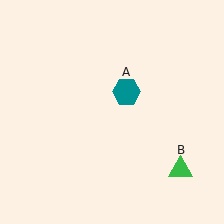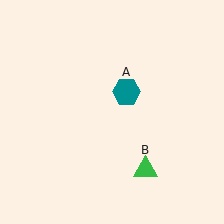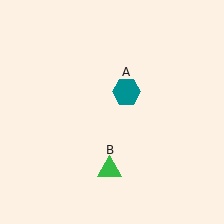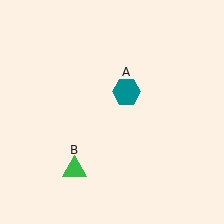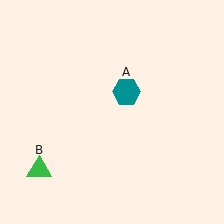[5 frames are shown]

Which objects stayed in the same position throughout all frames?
Teal hexagon (object A) remained stationary.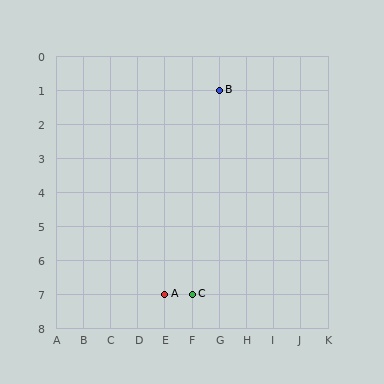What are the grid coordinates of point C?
Point C is at grid coordinates (F, 7).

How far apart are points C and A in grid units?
Points C and A are 1 column apart.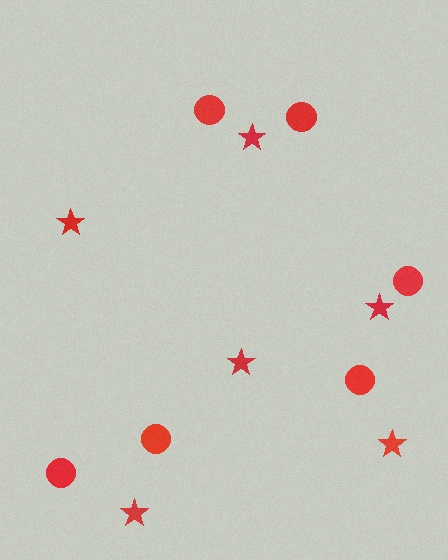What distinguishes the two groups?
There are 2 groups: one group of circles (6) and one group of stars (6).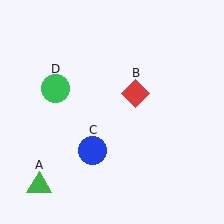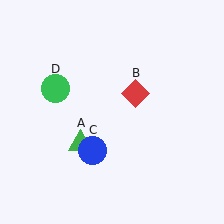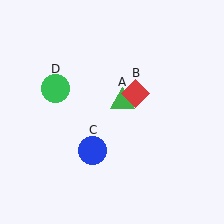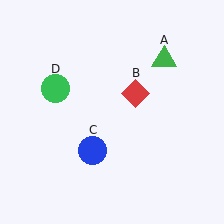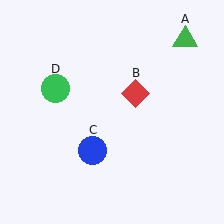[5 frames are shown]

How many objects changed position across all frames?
1 object changed position: green triangle (object A).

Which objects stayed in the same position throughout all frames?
Red diamond (object B) and blue circle (object C) and green circle (object D) remained stationary.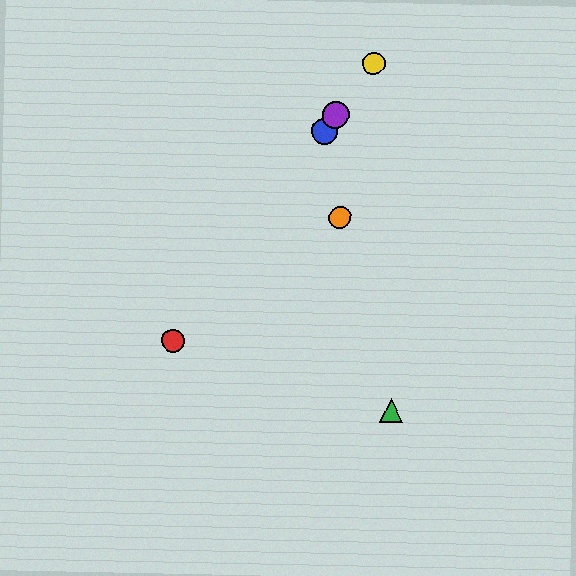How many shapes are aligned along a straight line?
4 shapes (the red circle, the blue circle, the yellow circle, the purple circle) are aligned along a straight line.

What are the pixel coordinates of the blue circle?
The blue circle is at (325, 131).